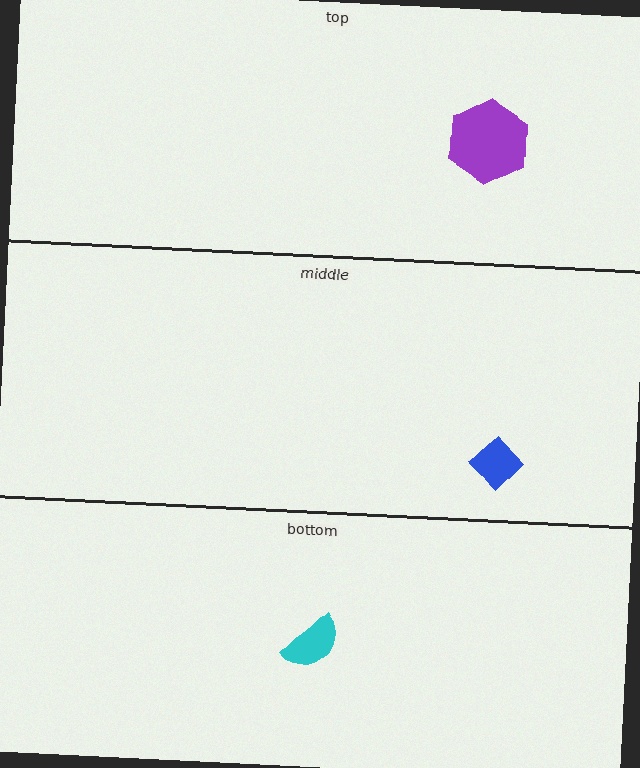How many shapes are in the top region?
1.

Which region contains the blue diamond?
The middle region.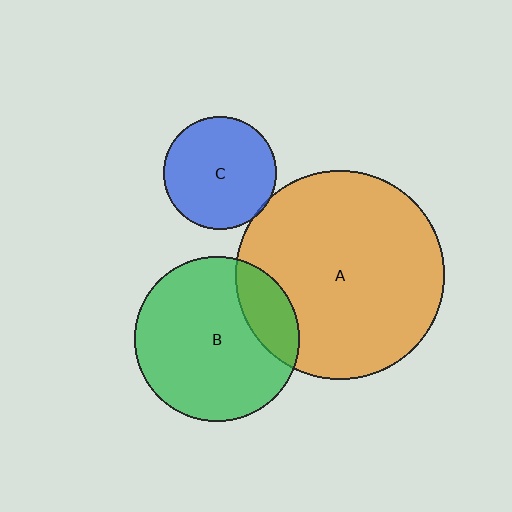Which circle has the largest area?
Circle A (orange).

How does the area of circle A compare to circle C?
Approximately 3.4 times.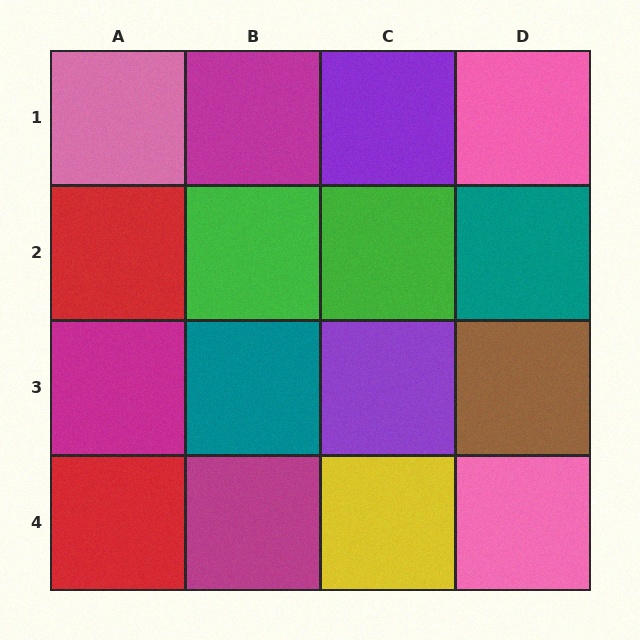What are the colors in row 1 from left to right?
Pink, magenta, purple, pink.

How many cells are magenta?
3 cells are magenta.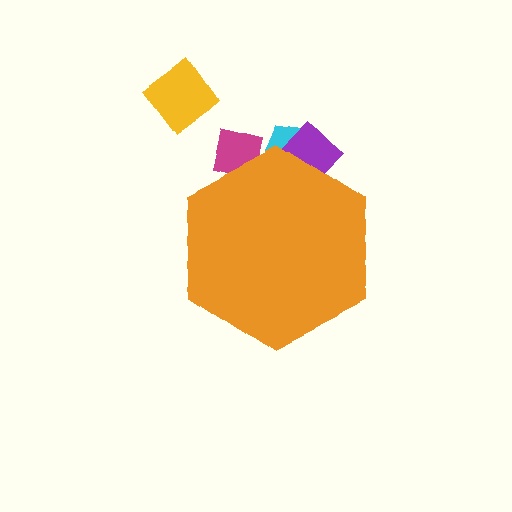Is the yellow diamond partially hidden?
No, the yellow diamond is fully visible.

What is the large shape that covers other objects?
An orange hexagon.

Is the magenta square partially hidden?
Yes, the magenta square is partially hidden behind the orange hexagon.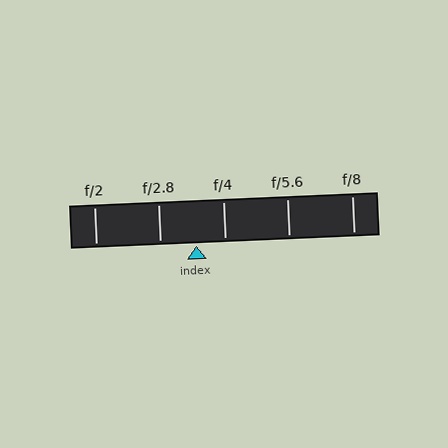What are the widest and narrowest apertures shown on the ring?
The widest aperture shown is f/2 and the narrowest is f/8.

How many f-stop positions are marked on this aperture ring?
There are 5 f-stop positions marked.